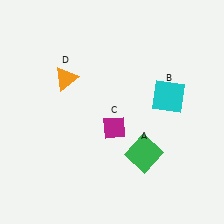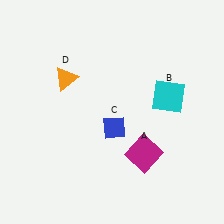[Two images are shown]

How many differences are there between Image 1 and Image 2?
There are 2 differences between the two images.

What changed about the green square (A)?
In Image 1, A is green. In Image 2, it changed to magenta.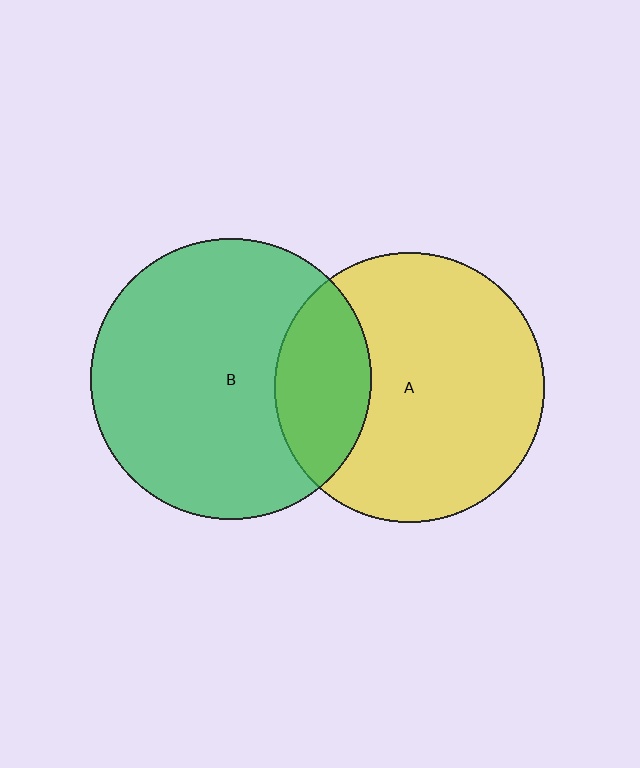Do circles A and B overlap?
Yes.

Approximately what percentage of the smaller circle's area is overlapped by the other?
Approximately 25%.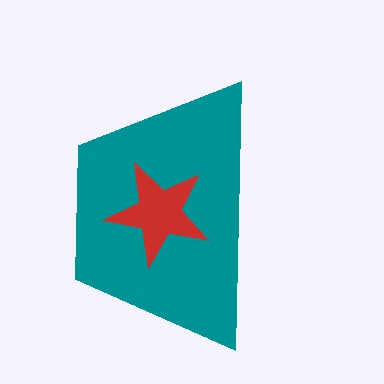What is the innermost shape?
The red star.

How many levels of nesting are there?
2.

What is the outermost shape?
The teal trapezoid.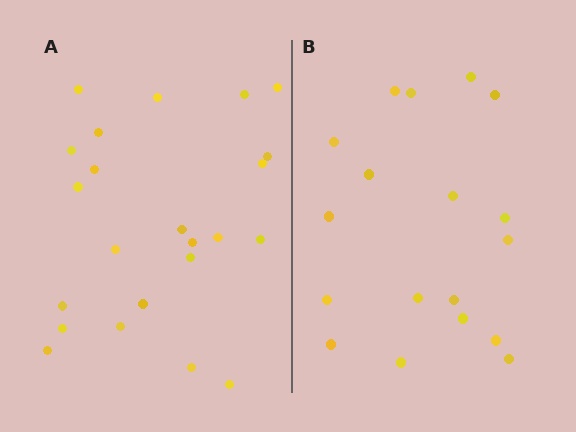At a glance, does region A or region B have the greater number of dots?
Region A (the left region) has more dots.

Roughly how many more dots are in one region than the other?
Region A has about 5 more dots than region B.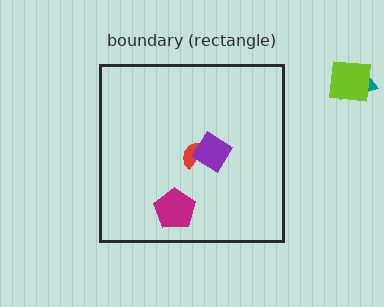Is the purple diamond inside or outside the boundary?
Inside.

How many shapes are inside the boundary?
3 inside, 2 outside.